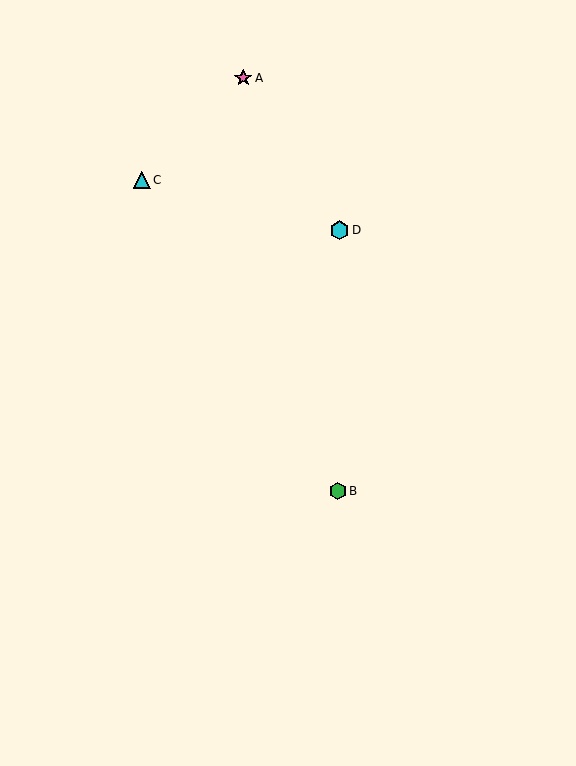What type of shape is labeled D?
Shape D is a cyan hexagon.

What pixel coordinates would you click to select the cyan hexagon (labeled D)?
Click at (340, 230) to select the cyan hexagon D.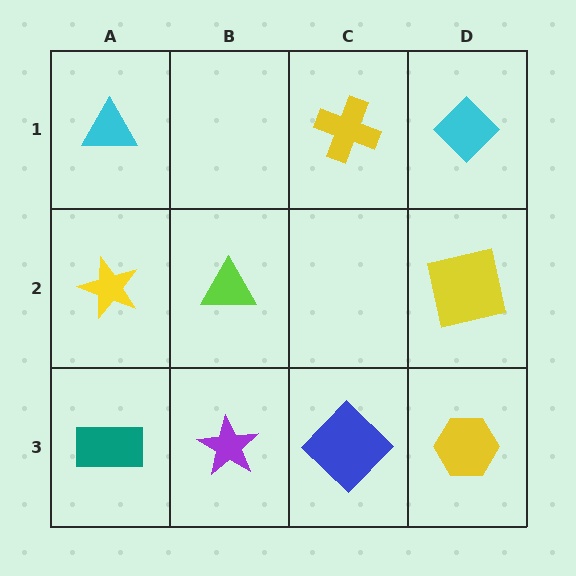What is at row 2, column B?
A lime triangle.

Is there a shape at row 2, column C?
No, that cell is empty.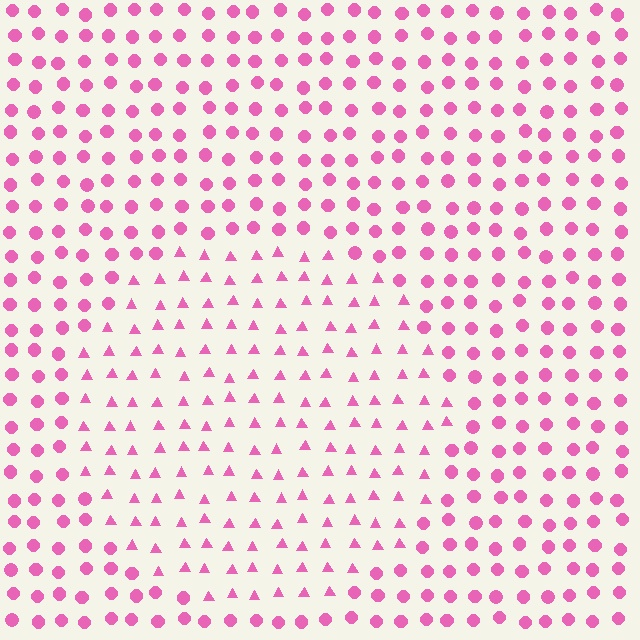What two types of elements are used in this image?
The image uses triangles inside the circle region and circles outside it.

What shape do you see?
I see a circle.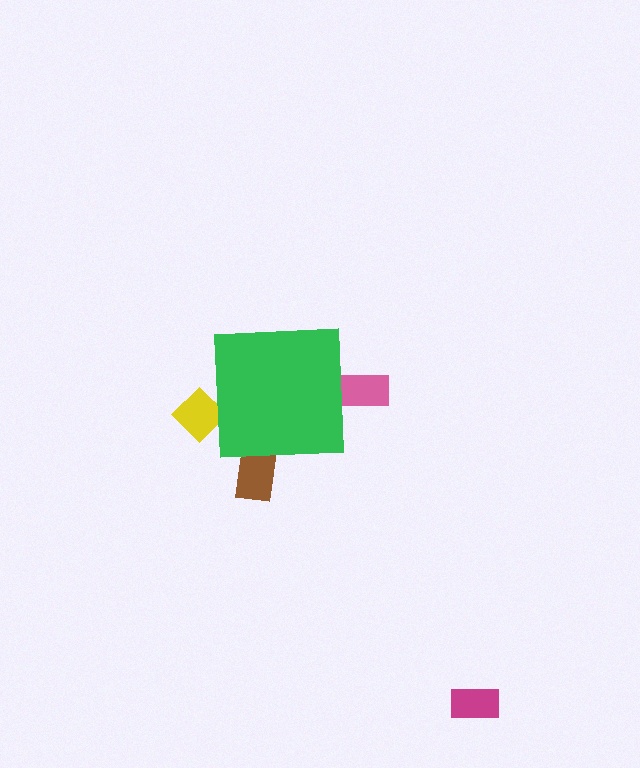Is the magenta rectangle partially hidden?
No, the magenta rectangle is fully visible.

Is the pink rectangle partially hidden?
Yes, the pink rectangle is partially hidden behind the green square.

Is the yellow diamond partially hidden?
Yes, the yellow diamond is partially hidden behind the green square.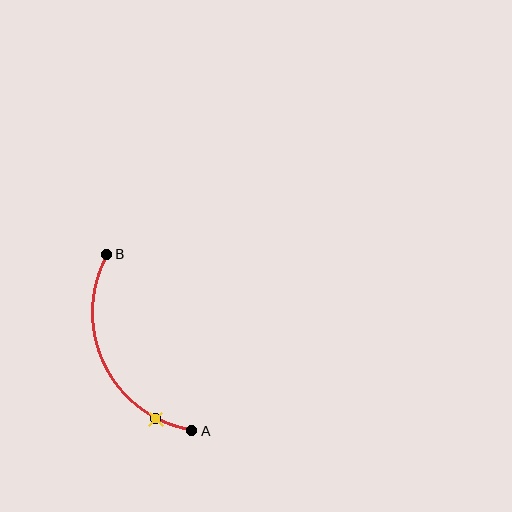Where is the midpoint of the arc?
The arc midpoint is the point on the curve farthest from the straight line joining A and B. It sits to the left of that line.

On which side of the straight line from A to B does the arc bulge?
The arc bulges to the left of the straight line connecting A and B.